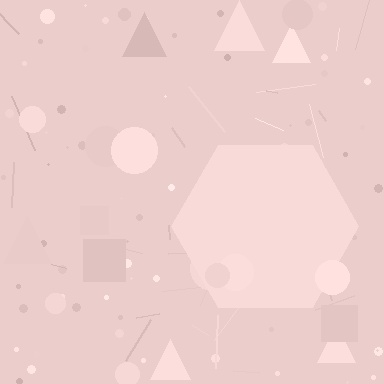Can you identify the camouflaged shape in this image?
The camouflaged shape is a hexagon.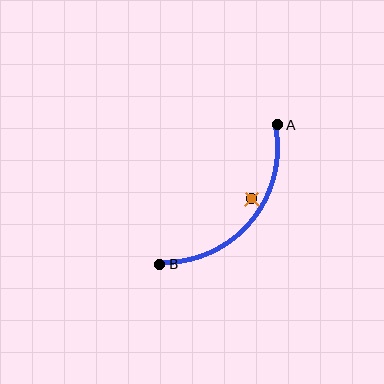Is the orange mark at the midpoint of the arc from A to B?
No — the orange mark does not lie on the arc at all. It sits slightly inside the curve.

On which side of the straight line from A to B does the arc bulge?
The arc bulges below and to the right of the straight line connecting A and B.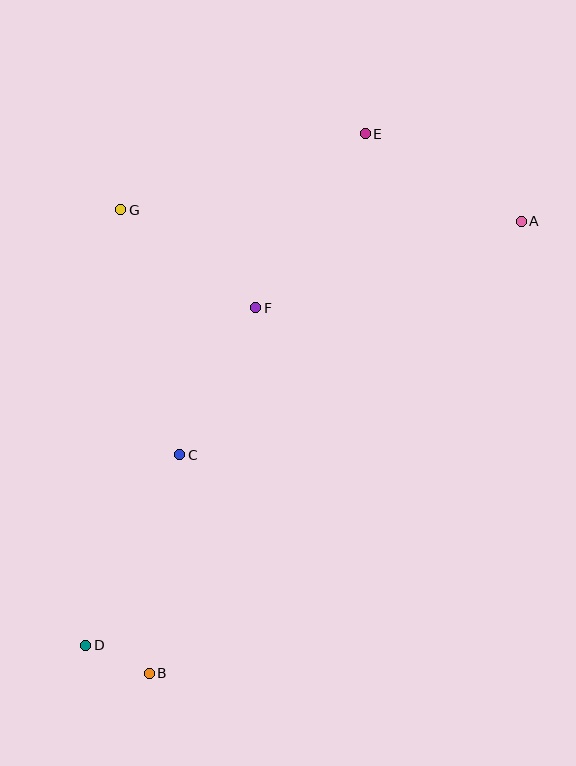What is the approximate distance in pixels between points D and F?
The distance between D and F is approximately 378 pixels.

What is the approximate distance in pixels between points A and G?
The distance between A and G is approximately 400 pixels.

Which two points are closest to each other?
Points B and D are closest to each other.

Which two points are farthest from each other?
Points A and D are farthest from each other.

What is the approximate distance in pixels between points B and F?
The distance between B and F is approximately 381 pixels.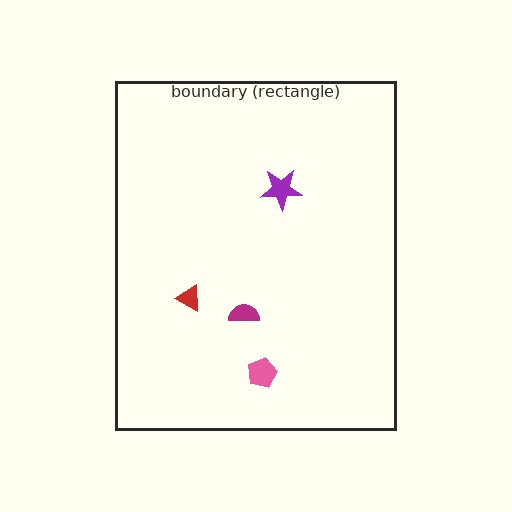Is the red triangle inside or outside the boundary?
Inside.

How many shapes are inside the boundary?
4 inside, 0 outside.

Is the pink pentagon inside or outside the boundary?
Inside.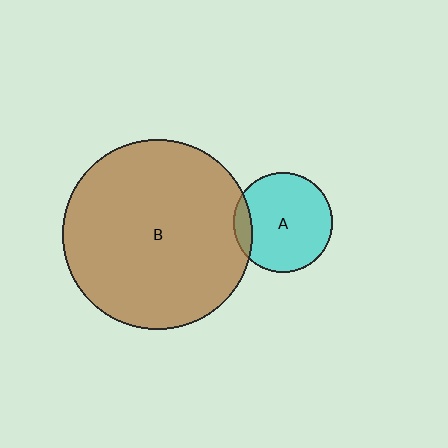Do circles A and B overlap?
Yes.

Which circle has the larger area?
Circle B (brown).